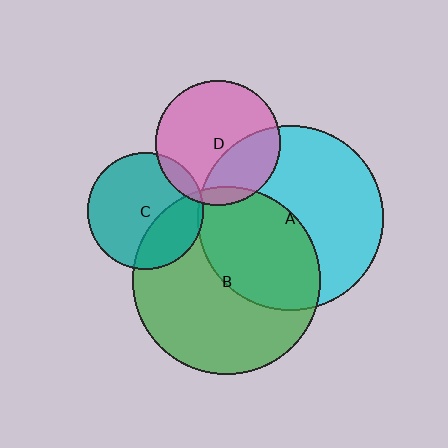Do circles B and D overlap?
Yes.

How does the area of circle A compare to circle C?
Approximately 2.5 times.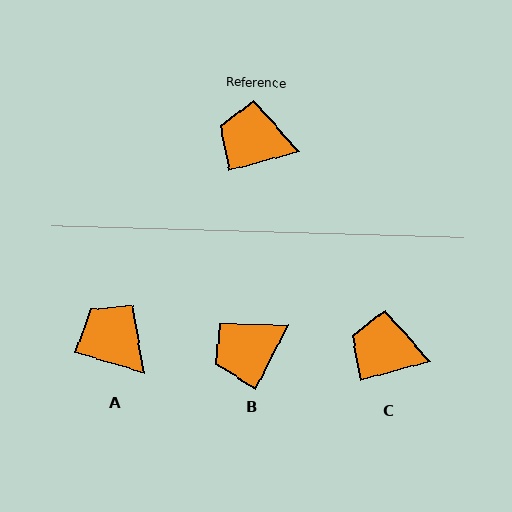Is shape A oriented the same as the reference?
No, it is off by about 32 degrees.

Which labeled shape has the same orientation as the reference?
C.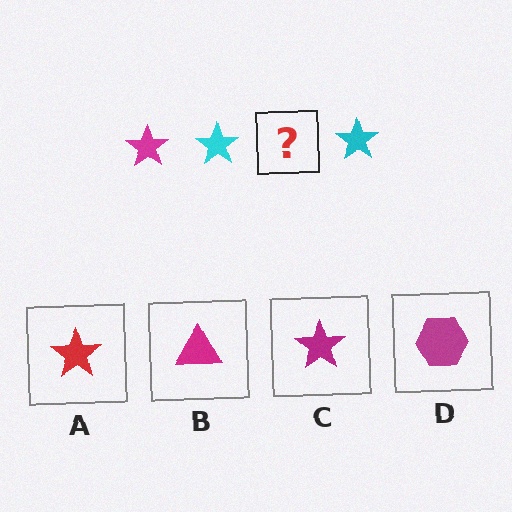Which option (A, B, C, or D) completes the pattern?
C.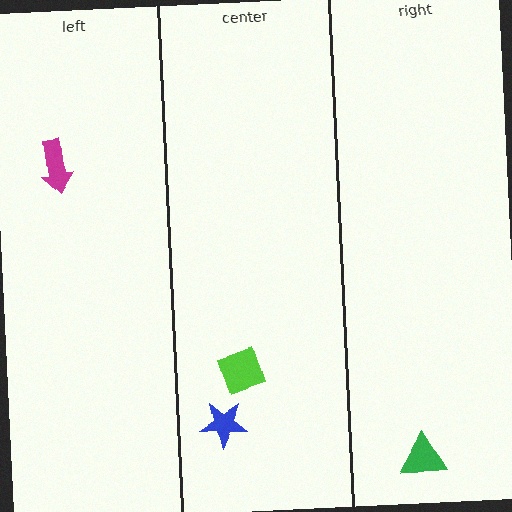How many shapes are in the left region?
1.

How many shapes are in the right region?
1.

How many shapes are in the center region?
2.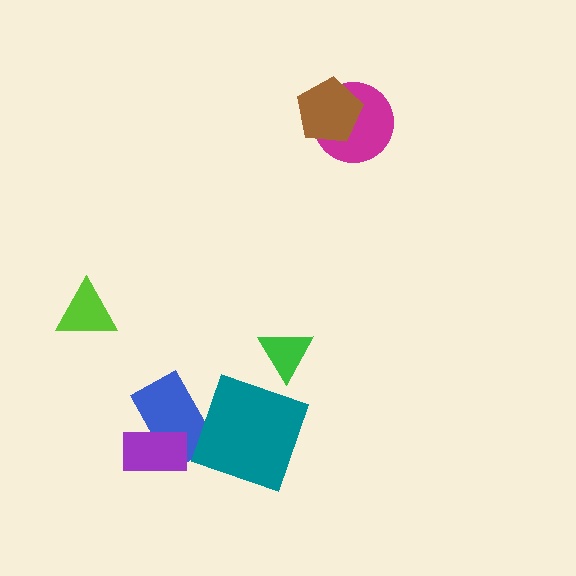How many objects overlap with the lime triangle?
0 objects overlap with the lime triangle.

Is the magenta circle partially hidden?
Yes, it is partially covered by another shape.